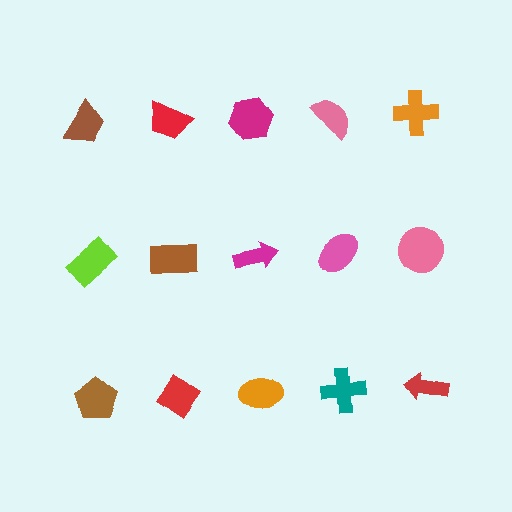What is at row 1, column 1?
A brown trapezoid.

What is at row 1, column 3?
A magenta hexagon.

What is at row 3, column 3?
An orange ellipse.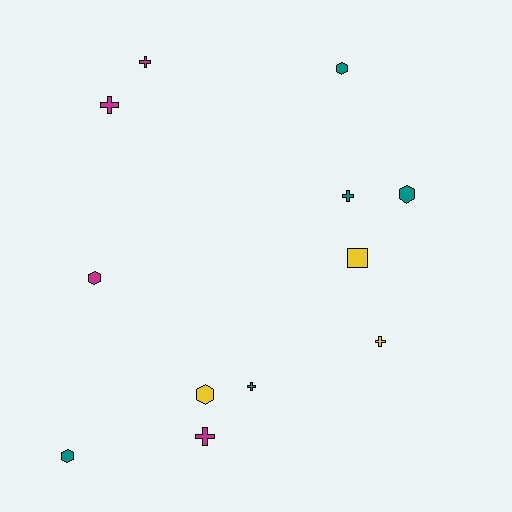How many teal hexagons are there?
There are 3 teal hexagons.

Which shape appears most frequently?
Cross, with 6 objects.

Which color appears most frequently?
Teal, with 5 objects.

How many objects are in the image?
There are 12 objects.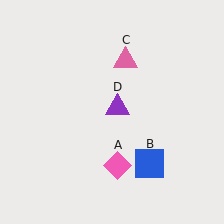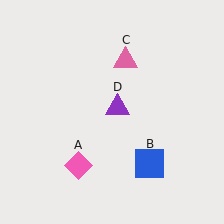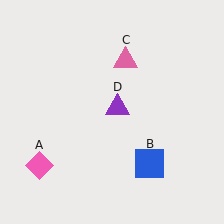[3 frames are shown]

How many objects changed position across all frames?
1 object changed position: pink diamond (object A).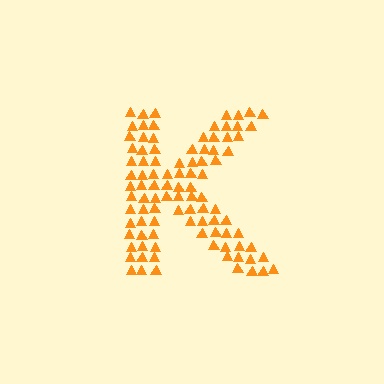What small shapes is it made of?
It is made of small triangles.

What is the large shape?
The large shape is the letter K.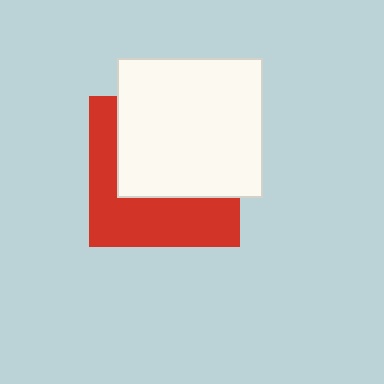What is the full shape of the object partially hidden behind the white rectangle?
The partially hidden object is a red square.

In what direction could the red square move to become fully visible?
The red square could move down. That would shift it out from behind the white rectangle entirely.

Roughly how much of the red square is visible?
About half of it is visible (roughly 45%).